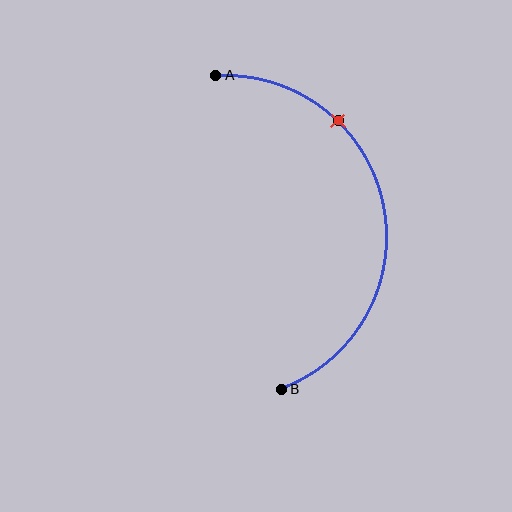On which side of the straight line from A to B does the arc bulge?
The arc bulges to the right of the straight line connecting A and B.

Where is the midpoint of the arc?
The arc midpoint is the point on the curve farthest from the straight line joining A and B. It sits to the right of that line.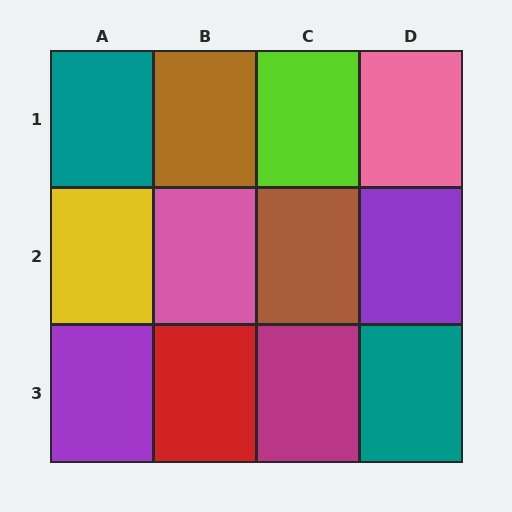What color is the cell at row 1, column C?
Lime.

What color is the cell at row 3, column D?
Teal.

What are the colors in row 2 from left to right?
Yellow, pink, brown, purple.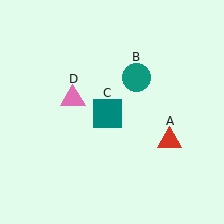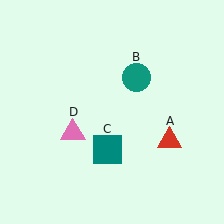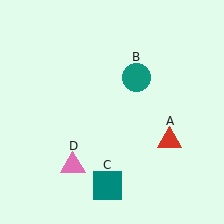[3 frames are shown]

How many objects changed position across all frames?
2 objects changed position: teal square (object C), pink triangle (object D).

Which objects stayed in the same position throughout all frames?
Red triangle (object A) and teal circle (object B) remained stationary.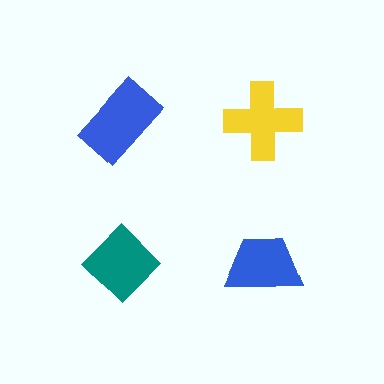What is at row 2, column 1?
A teal diamond.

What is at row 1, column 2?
A yellow cross.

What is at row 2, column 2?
A blue trapezoid.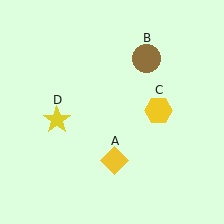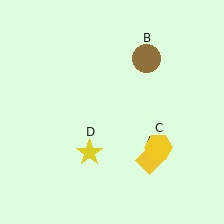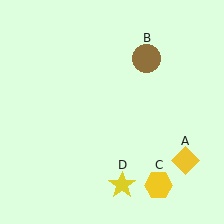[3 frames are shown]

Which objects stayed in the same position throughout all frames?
Brown circle (object B) remained stationary.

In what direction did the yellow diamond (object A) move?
The yellow diamond (object A) moved right.